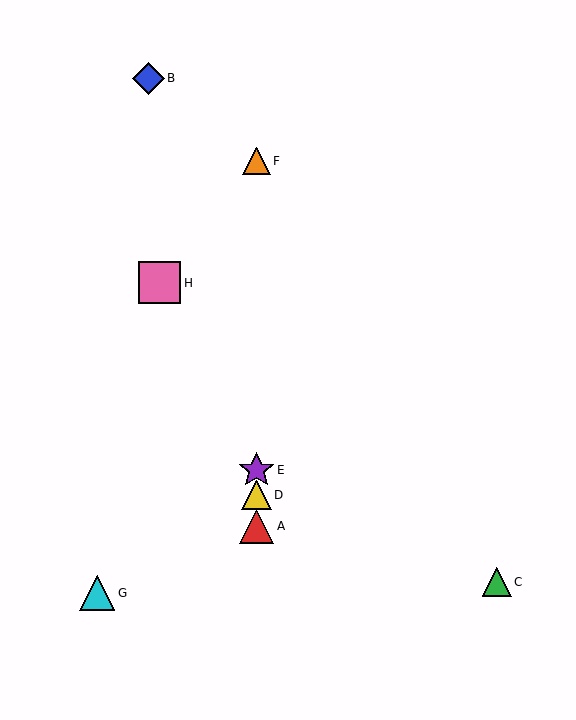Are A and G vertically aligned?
No, A is at x≈256 and G is at x≈97.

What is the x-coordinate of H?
Object H is at x≈160.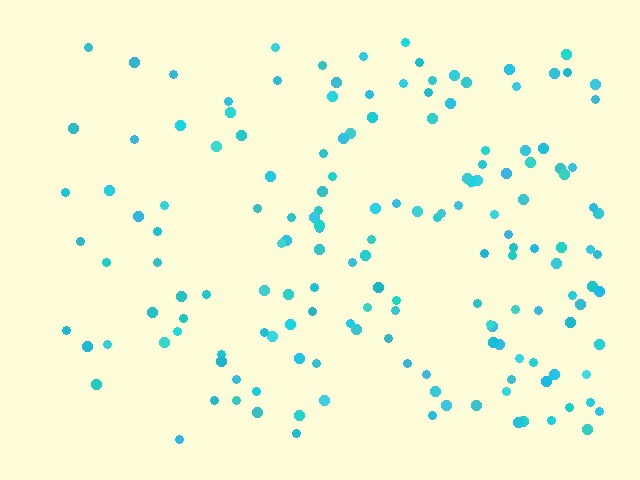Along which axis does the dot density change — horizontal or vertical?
Horizontal.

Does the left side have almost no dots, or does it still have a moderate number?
Still a moderate number, just noticeably fewer than the right.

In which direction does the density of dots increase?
From left to right, with the right side densest.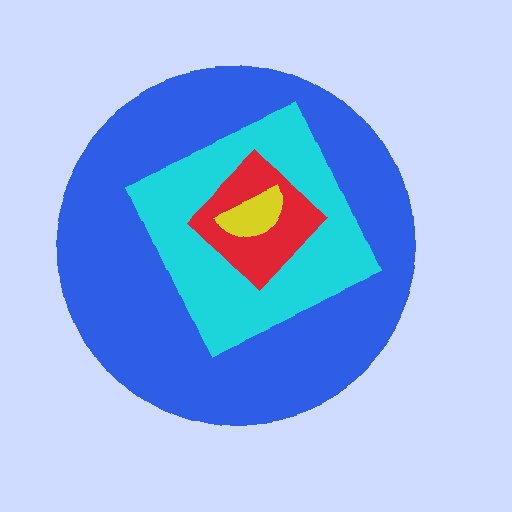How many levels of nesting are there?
4.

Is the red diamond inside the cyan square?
Yes.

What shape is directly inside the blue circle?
The cyan square.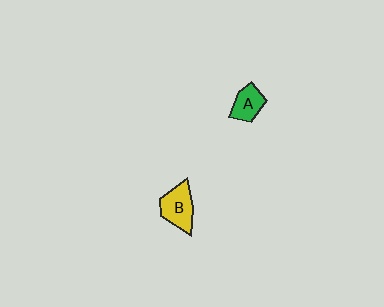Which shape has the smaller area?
Shape A (green).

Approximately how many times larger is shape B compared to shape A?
Approximately 1.4 times.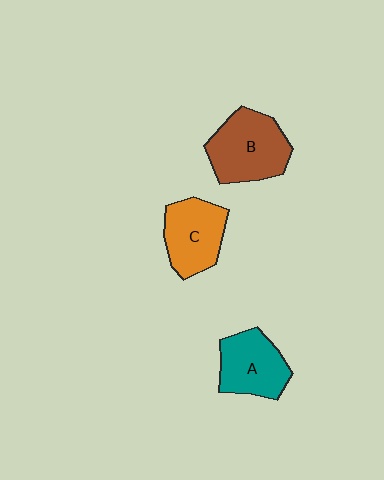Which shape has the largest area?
Shape B (brown).